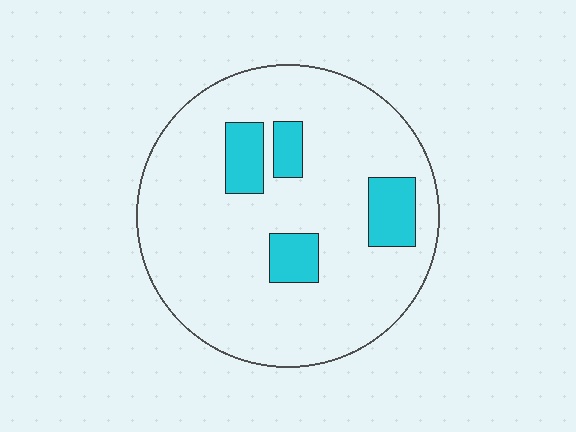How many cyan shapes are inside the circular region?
4.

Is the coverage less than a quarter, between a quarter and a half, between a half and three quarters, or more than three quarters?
Less than a quarter.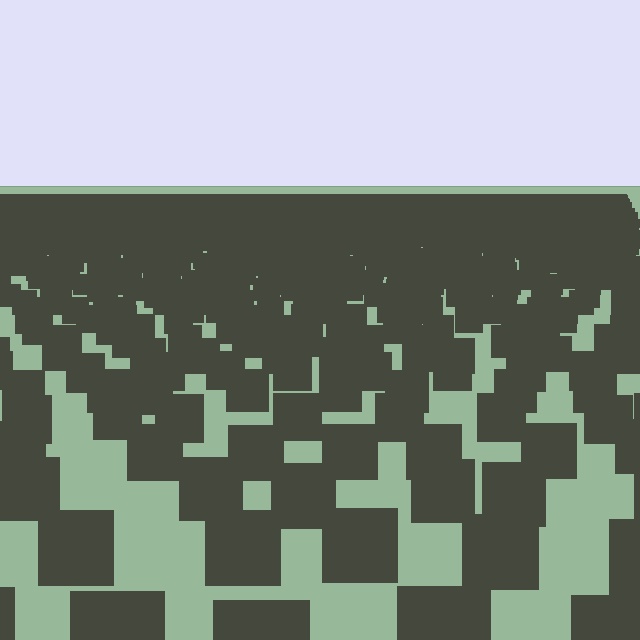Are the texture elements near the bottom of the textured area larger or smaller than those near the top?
Larger. Near the bottom, elements are closer to the viewer and appear at a bigger on-screen size.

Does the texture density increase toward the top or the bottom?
Density increases toward the top.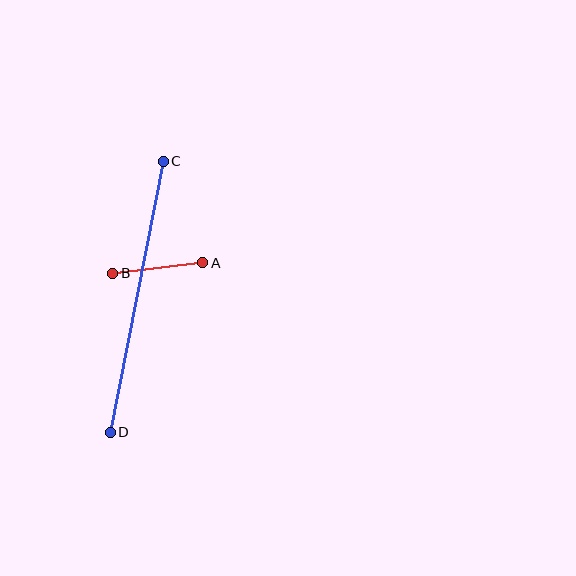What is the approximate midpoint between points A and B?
The midpoint is at approximately (158, 268) pixels.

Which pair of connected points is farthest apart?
Points C and D are farthest apart.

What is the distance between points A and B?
The distance is approximately 90 pixels.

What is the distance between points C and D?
The distance is approximately 276 pixels.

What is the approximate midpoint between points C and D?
The midpoint is at approximately (137, 297) pixels.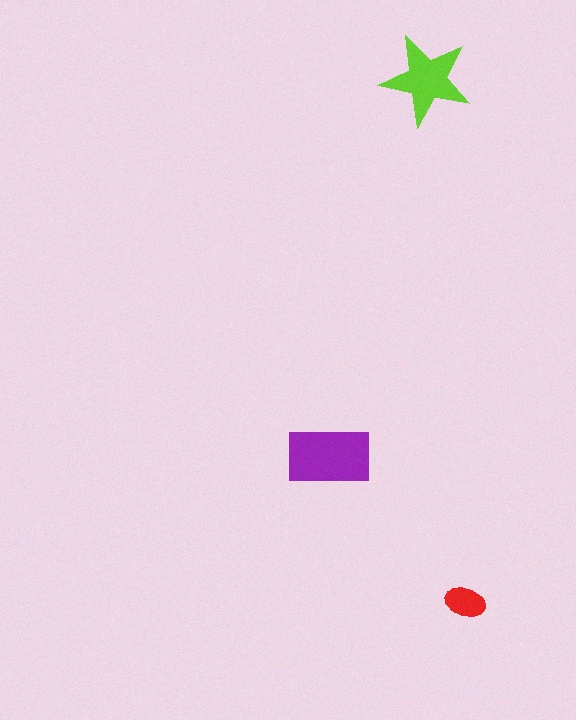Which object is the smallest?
The red ellipse.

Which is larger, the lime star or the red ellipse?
The lime star.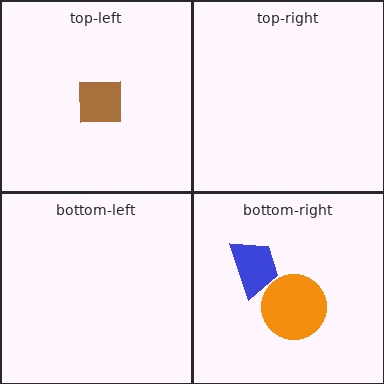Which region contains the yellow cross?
The bottom-right region.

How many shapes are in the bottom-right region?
3.